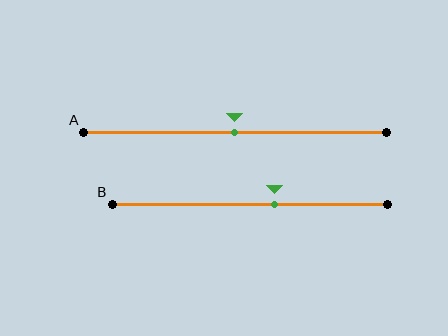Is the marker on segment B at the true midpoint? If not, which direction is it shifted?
No, the marker on segment B is shifted to the right by about 9% of the segment length.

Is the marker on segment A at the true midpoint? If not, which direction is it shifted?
Yes, the marker on segment A is at the true midpoint.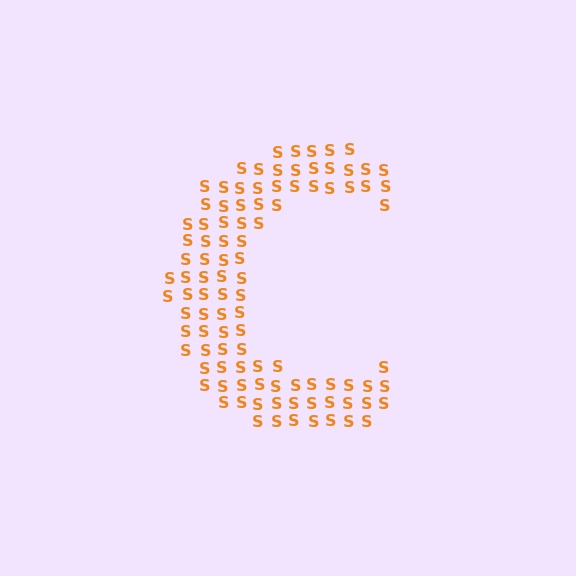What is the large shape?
The large shape is the letter C.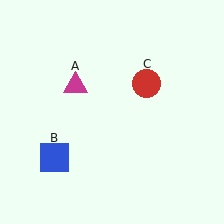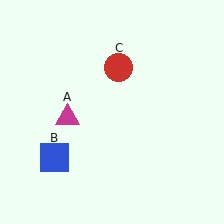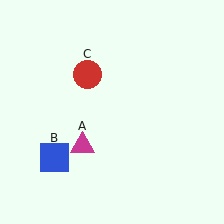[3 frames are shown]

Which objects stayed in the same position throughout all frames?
Blue square (object B) remained stationary.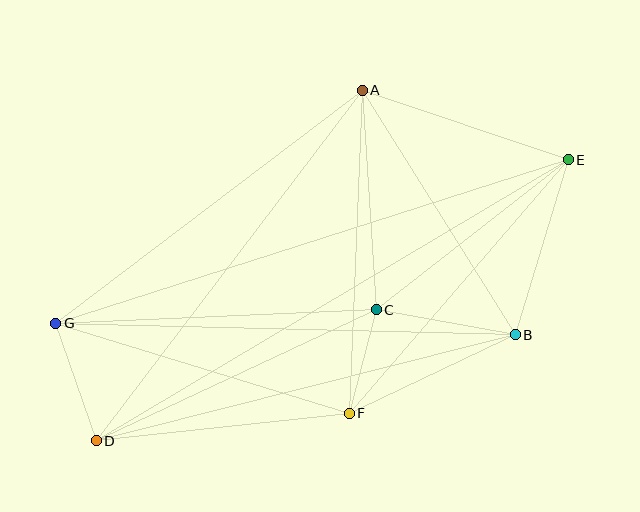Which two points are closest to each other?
Points C and F are closest to each other.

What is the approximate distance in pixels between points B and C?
The distance between B and C is approximately 141 pixels.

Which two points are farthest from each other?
Points D and E are farthest from each other.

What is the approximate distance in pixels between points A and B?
The distance between A and B is approximately 289 pixels.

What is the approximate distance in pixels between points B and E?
The distance between B and E is approximately 183 pixels.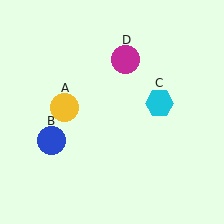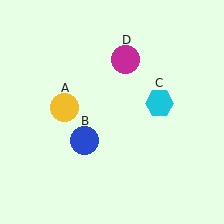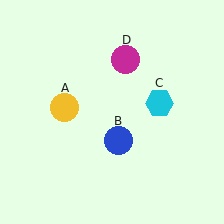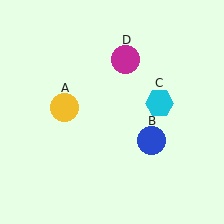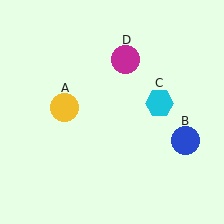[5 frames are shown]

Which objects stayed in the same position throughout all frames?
Yellow circle (object A) and cyan hexagon (object C) and magenta circle (object D) remained stationary.